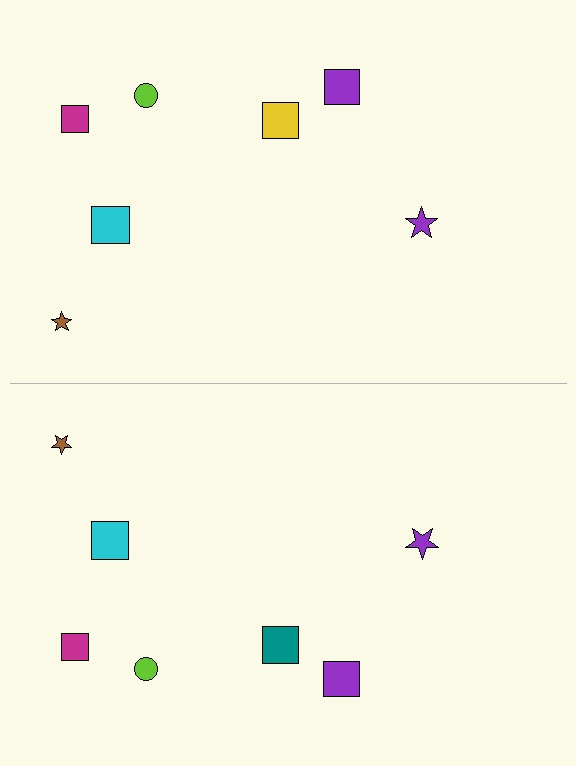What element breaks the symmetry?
The teal square on the bottom side breaks the symmetry — its mirror counterpart is yellow.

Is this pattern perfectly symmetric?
No, the pattern is not perfectly symmetric. The teal square on the bottom side breaks the symmetry — its mirror counterpart is yellow.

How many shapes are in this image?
There are 14 shapes in this image.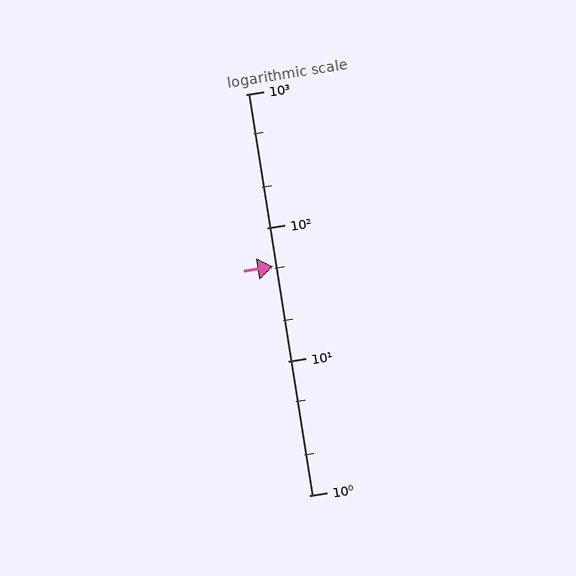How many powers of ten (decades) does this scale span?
The scale spans 3 decades, from 1 to 1000.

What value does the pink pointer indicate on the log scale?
The pointer indicates approximately 51.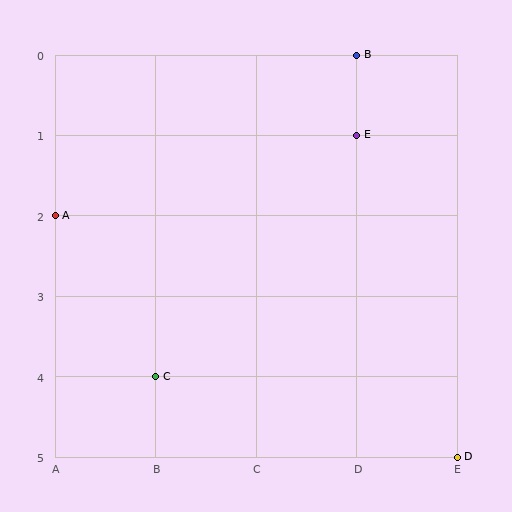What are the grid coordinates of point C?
Point C is at grid coordinates (B, 4).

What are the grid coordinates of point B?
Point B is at grid coordinates (D, 0).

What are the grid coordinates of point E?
Point E is at grid coordinates (D, 1).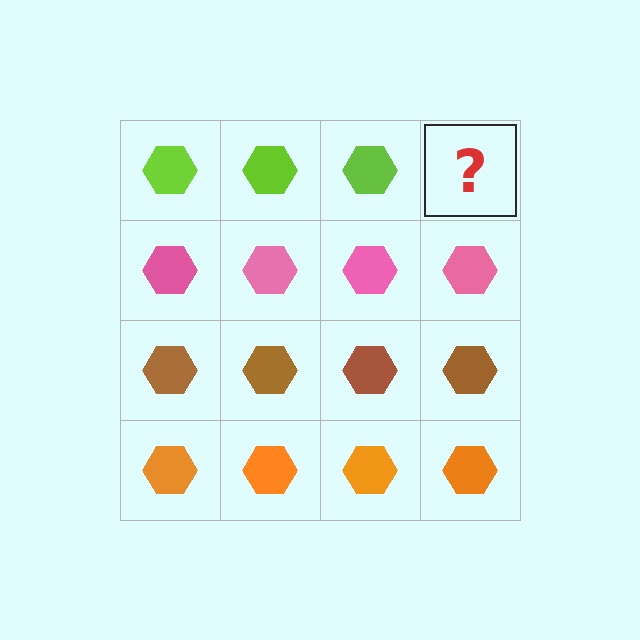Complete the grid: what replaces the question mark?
The question mark should be replaced with a lime hexagon.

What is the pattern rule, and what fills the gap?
The rule is that each row has a consistent color. The gap should be filled with a lime hexagon.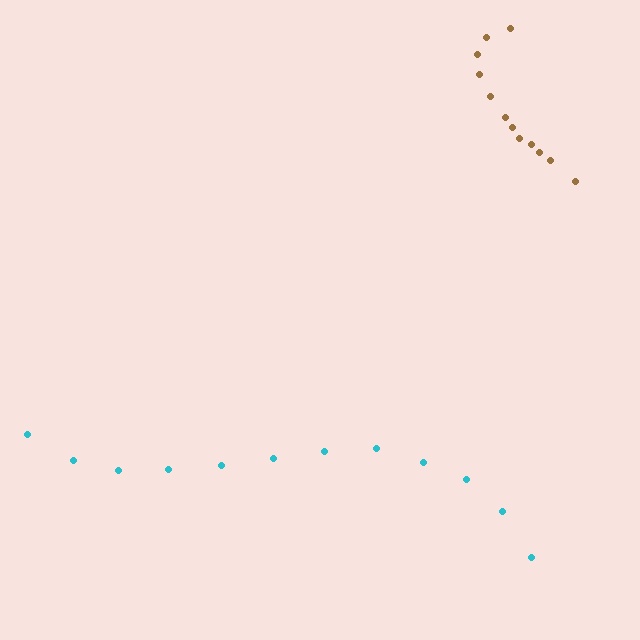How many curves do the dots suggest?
There are 2 distinct paths.